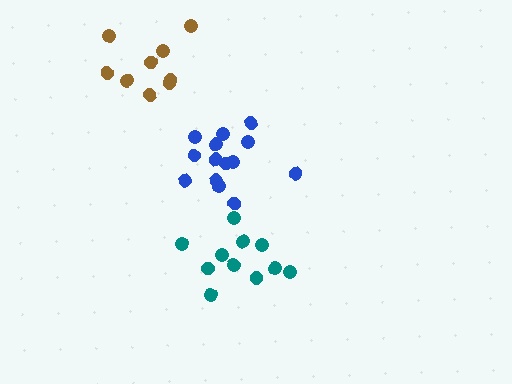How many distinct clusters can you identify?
There are 3 distinct clusters.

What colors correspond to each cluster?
The clusters are colored: teal, brown, blue.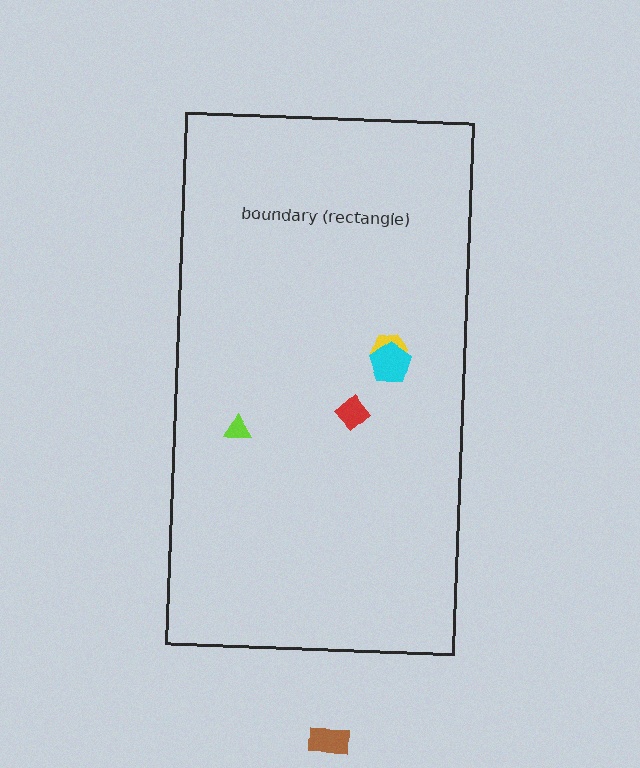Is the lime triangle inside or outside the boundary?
Inside.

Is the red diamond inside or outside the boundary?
Inside.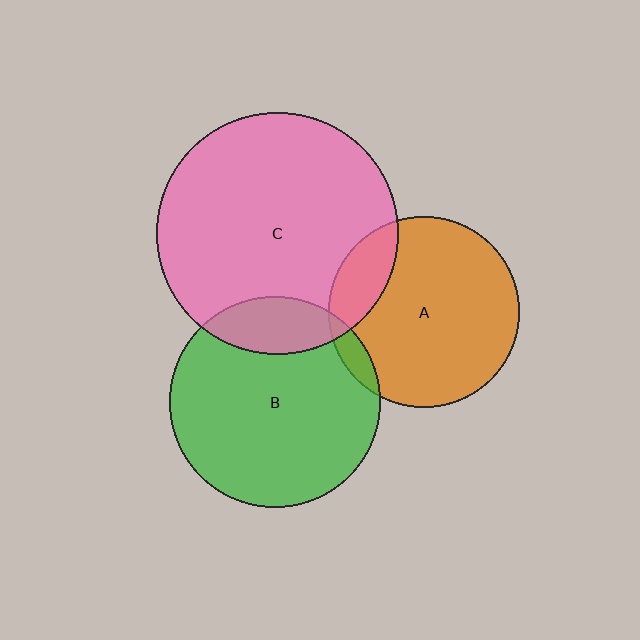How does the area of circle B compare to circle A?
Approximately 1.2 times.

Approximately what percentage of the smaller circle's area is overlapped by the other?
Approximately 15%.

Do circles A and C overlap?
Yes.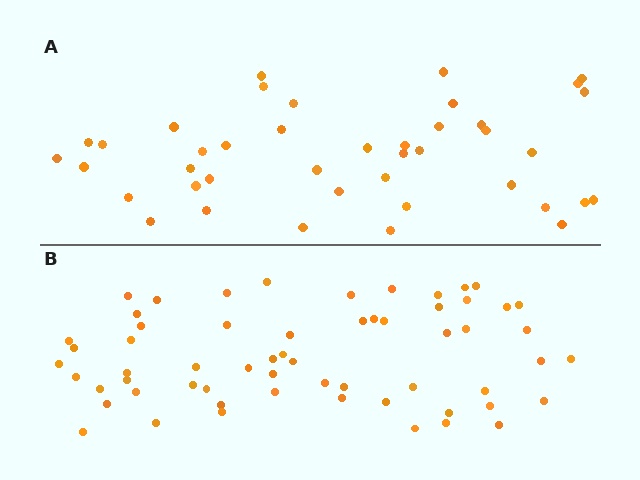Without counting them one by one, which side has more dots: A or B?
Region B (the bottom region) has more dots.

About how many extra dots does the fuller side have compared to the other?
Region B has approximately 20 more dots than region A.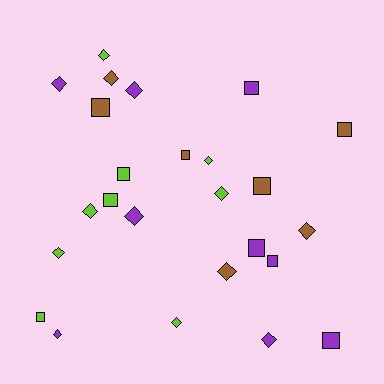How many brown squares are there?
There are 4 brown squares.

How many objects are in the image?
There are 25 objects.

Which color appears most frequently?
Lime, with 9 objects.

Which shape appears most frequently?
Diamond, with 14 objects.